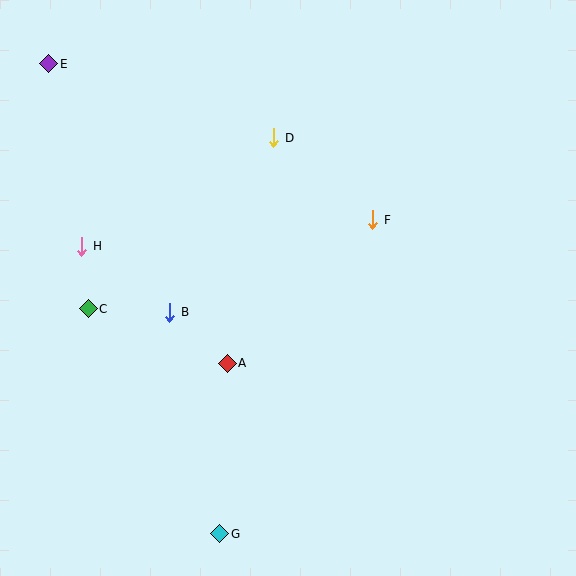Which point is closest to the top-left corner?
Point E is closest to the top-left corner.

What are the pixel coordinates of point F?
Point F is at (373, 220).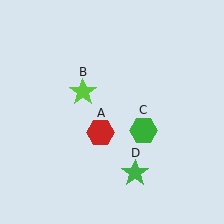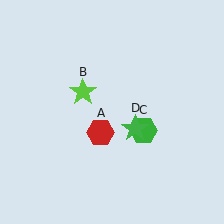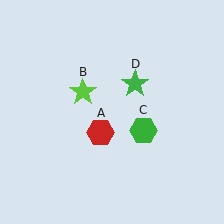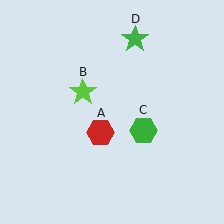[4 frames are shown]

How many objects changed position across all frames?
1 object changed position: green star (object D).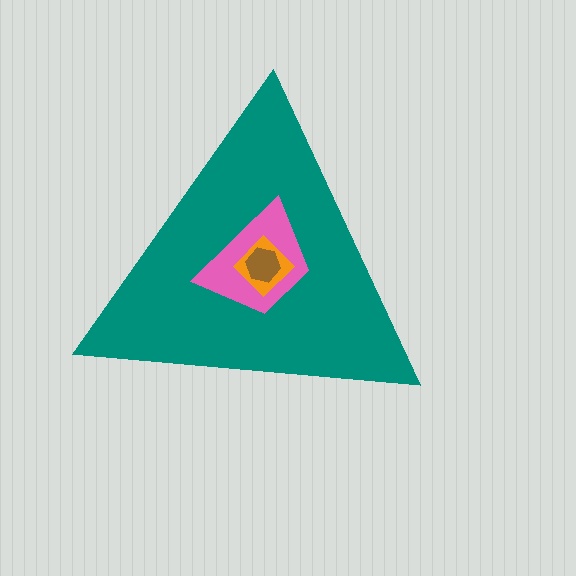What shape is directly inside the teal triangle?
The pink trapezoid.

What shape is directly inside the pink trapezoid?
The orange diamond.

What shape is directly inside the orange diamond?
The brown hexagon.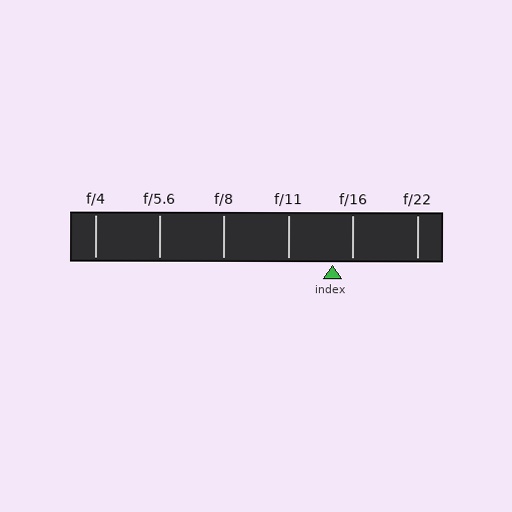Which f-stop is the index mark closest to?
The index mark is closest to f/16.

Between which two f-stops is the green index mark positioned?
The index mark is between f/11 and f/16.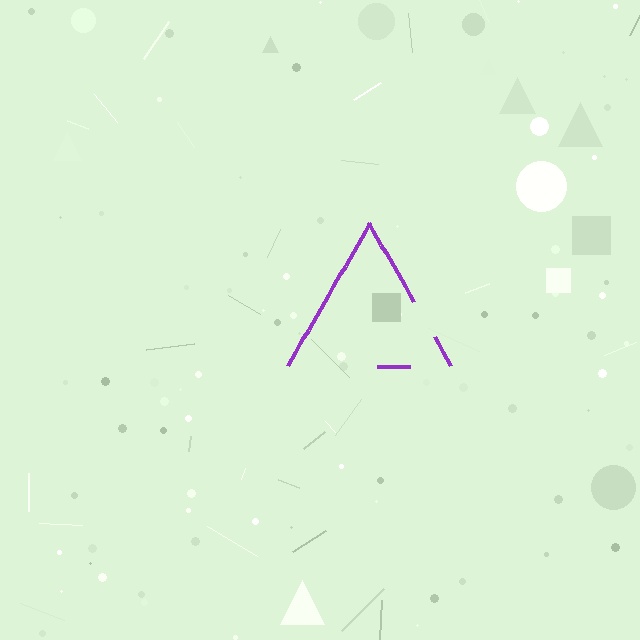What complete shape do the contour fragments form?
The contour fragments form a triangle.